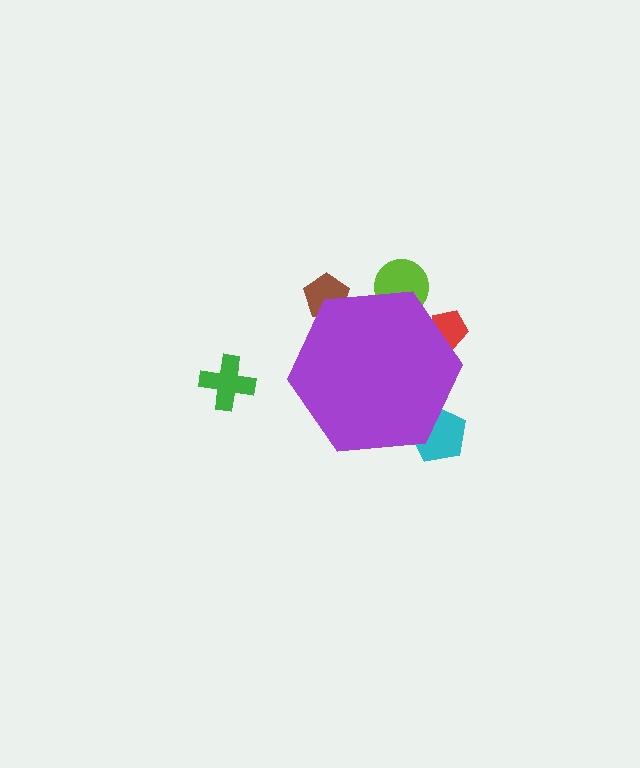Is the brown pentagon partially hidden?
Yes, the brown pentagon is partially hidden behind the purple hexagon.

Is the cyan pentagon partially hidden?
Yes, the cyan pentagon is partially hidden behind the purple hexagon.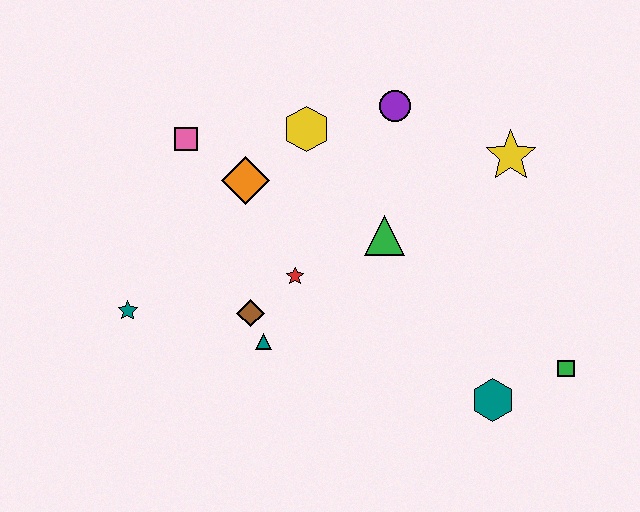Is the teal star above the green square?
Yes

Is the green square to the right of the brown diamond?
Yes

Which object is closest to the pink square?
The orange diamond is closest to the pink square.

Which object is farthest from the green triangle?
The teal star is farthest from the green triangle.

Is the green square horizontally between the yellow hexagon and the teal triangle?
No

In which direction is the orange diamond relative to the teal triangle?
The orange diamond is above the teal triangle.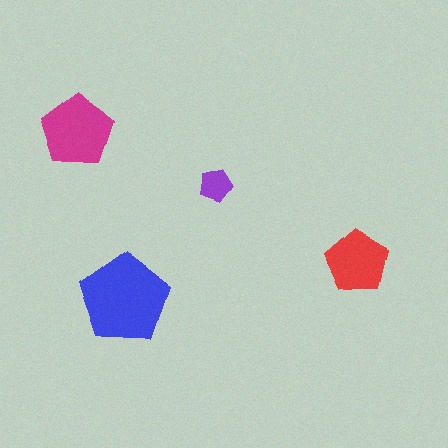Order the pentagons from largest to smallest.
the blue one, the magenta one, the red one, the purple one.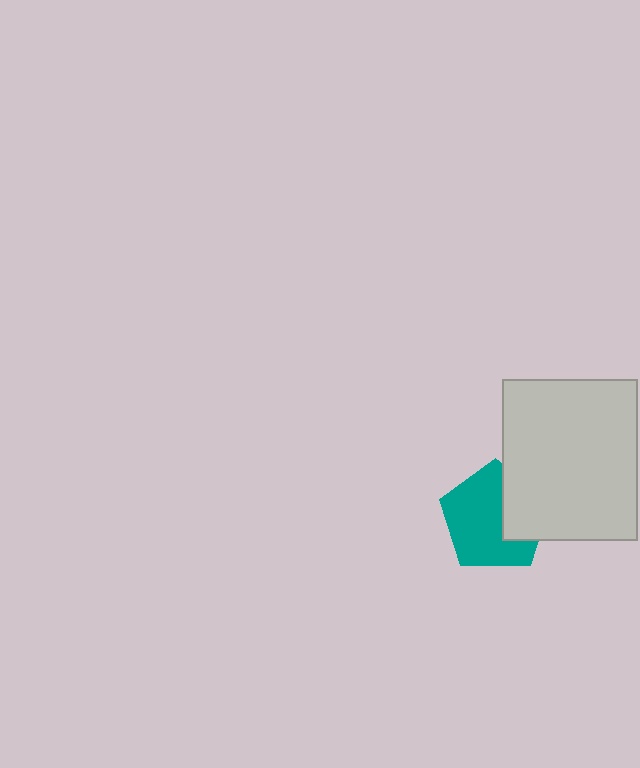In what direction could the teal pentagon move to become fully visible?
The teal pentagon could move left. That would shift it out from behind the light gray rectangle entirely.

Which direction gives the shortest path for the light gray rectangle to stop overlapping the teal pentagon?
Moving right gives the shortest separation.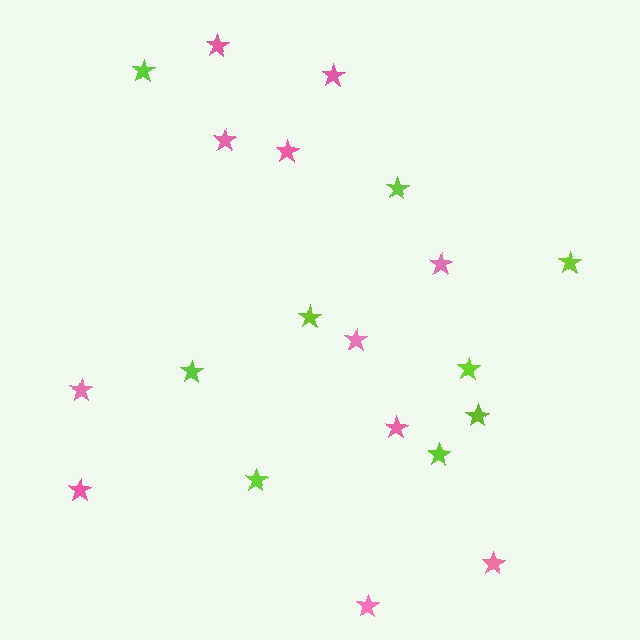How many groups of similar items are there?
There are 2 groups: one group of lime stars (9) and one group of pink stars (11).